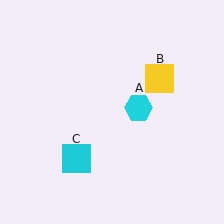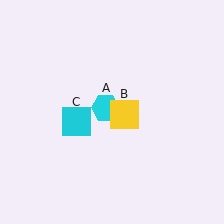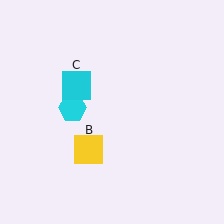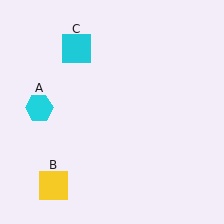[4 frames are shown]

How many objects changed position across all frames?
3 objects changed position: cyan hexagon (object A), yellow square (object B), cyan square (object C).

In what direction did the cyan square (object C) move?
The cyan square (object C) moved up.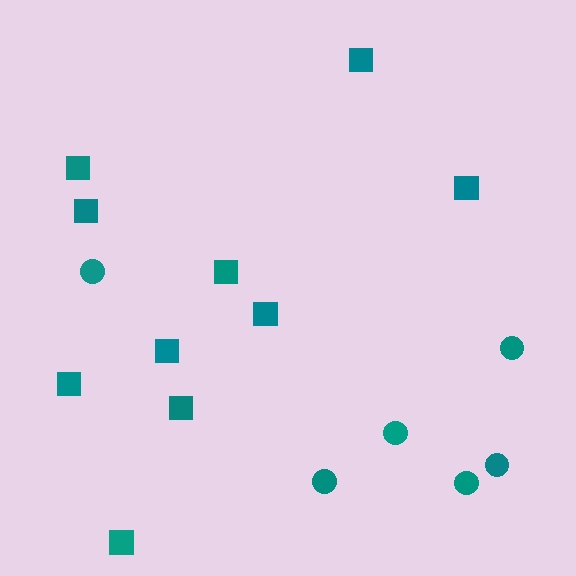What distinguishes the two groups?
There are 2 groups: one group of circles (6) and one group of squares (10).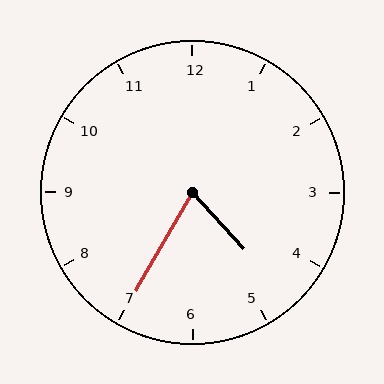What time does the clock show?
4:35.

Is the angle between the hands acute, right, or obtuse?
It is acute.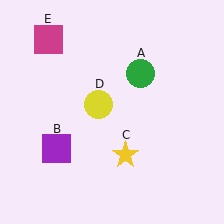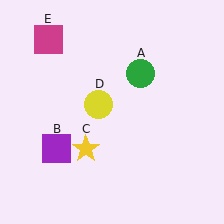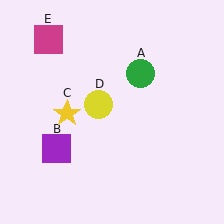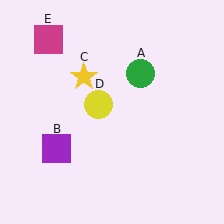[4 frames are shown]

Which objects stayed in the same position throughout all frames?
Green circle (object A) and purple square (object B) and yellow circle (object D) and magenta square (object E) remained stationary.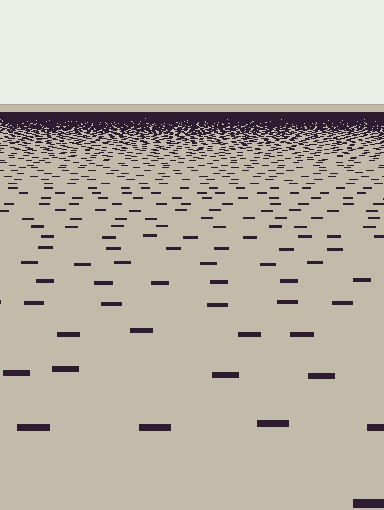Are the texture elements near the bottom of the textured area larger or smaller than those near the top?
Larger. Near the bottom, elements are closer to the viewer and appear at a bigger on-screen size.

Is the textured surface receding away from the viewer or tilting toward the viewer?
The surface is receding away from the viewer. Texture elements get smaller and denser toward the top.